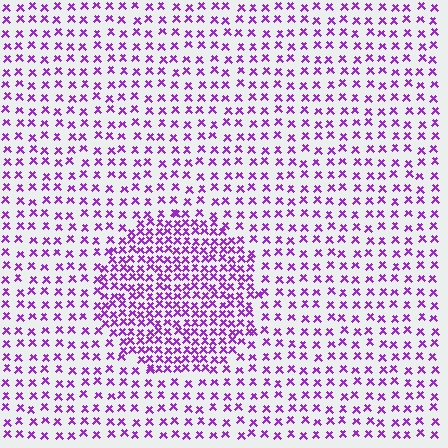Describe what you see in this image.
The image contains small purple elements arranged at two different densities. A circle-shaped region is visible where the elements are more densely packed than the surrounding area.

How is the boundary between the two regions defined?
The boundary is defined by a change in element density (approximately 2.0x ratio). All elements are the same color, size, and shape.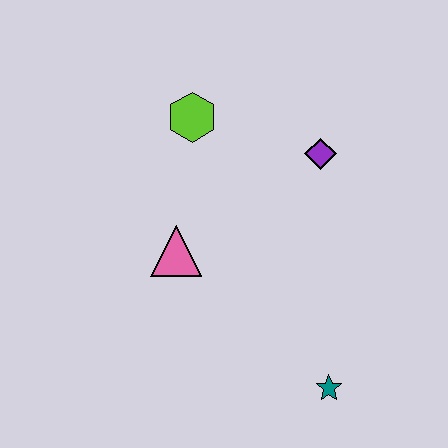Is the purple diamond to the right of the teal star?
No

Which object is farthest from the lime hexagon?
The teal star is farthest from the lime hexagon.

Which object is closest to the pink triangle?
The lime hexagon is closest to the pink triangle.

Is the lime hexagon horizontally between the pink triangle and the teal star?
Yes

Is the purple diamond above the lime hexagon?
No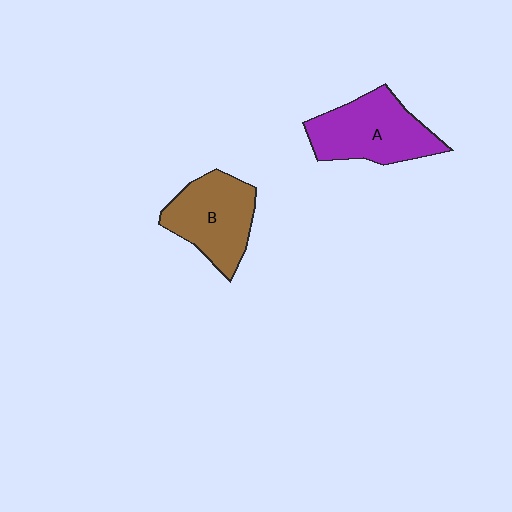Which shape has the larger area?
Shape A (purple).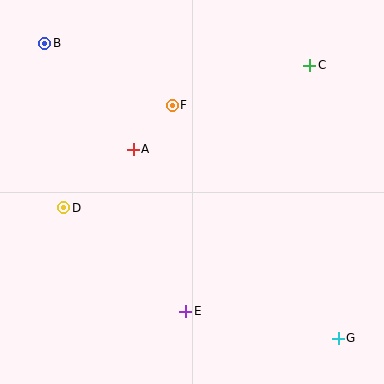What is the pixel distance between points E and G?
The distance between E and G is 155 pixels.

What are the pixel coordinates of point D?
Point D is at (64, 208).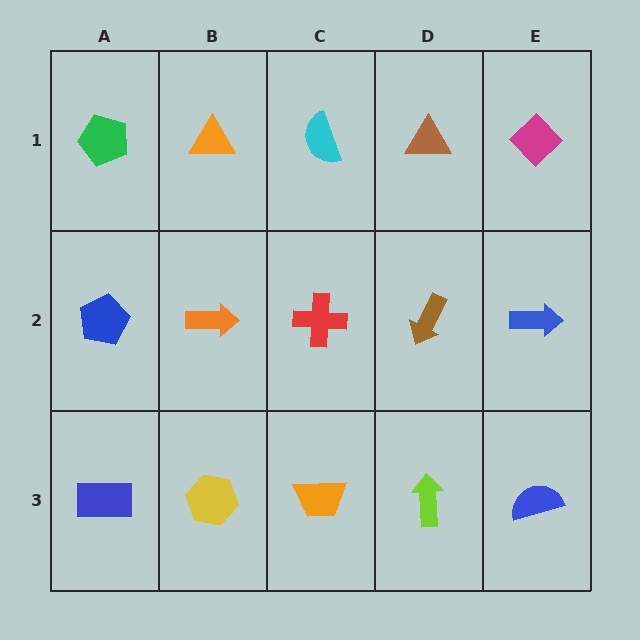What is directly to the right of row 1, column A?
An orange triangle.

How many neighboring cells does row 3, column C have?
3.